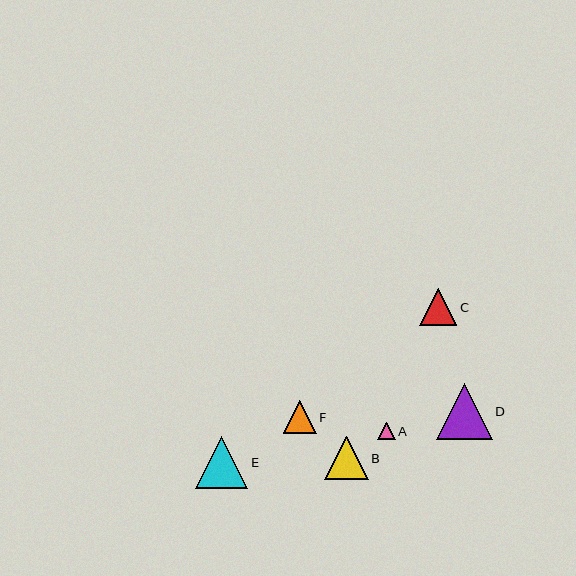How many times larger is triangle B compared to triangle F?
Triangle B is approximately 1.3 times the size of triangle F.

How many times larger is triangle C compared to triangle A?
Triangle C is approximately 2.1 times the size of triangle A.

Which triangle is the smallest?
Triangle A is the smallest with a size of approximately 17 pixels.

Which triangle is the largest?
Triangle D is the largest with a size of approximately 56 pixels.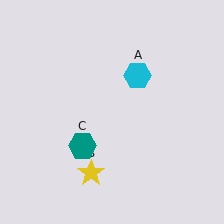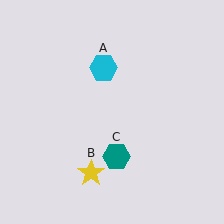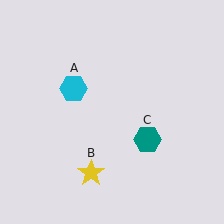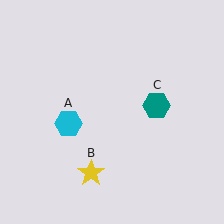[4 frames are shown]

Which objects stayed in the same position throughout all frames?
Yellow star (object B) remained stationary.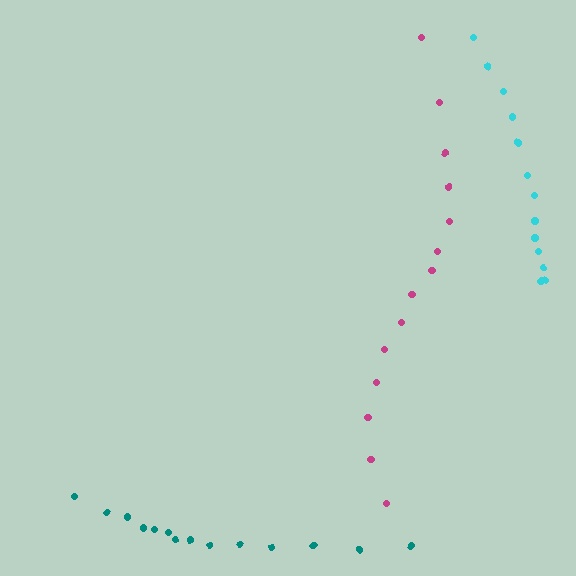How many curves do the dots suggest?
There are 3 distinct paths.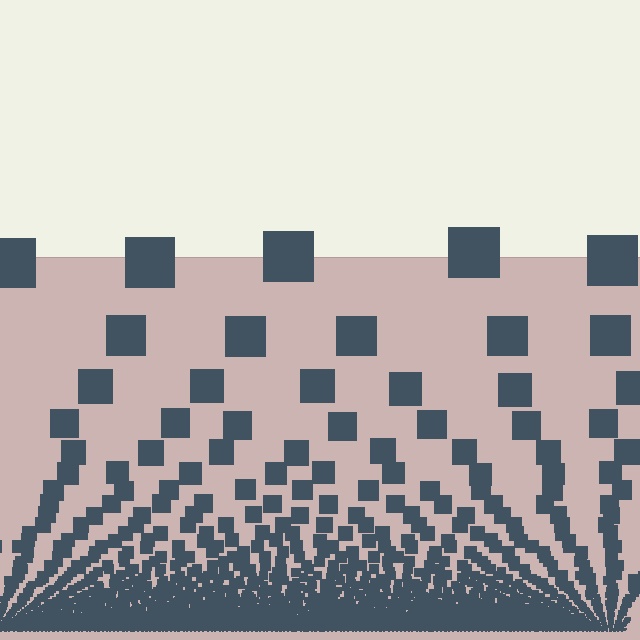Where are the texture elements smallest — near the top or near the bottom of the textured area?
Near the bottom.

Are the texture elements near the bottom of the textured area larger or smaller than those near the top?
Smaller. The gradient is inverted — elements near the bottom are smaller and denser.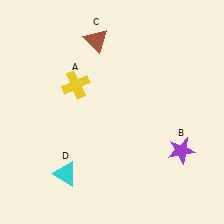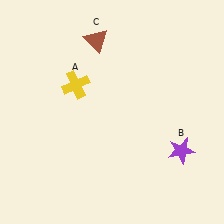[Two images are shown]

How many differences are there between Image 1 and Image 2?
There is 1 difference between the two images.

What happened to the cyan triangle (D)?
The cyan triangle (D) was removed in Image 2. It was in the bottom-left area of Image 1.